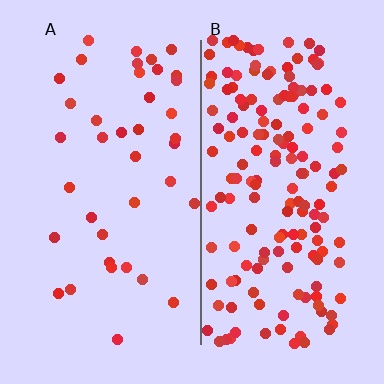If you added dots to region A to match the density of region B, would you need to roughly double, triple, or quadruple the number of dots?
Approximately quadruple.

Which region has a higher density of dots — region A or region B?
B (the right).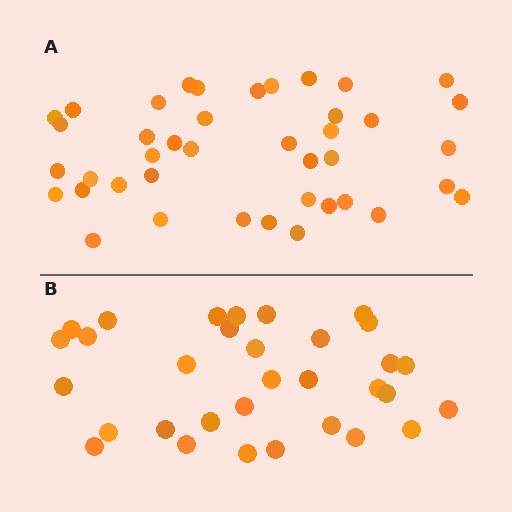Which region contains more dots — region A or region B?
Region A (the top region) has more dots.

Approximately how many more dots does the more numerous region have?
Region A has roughly 8 or so more dots than region B.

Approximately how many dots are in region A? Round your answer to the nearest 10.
About 40 dots. (The exact count is 41, which rounds to 40.)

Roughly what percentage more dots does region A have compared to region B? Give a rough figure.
About 30% more.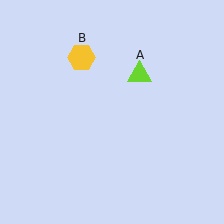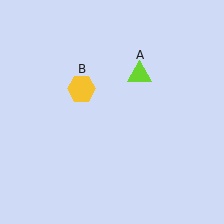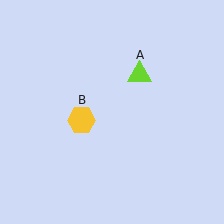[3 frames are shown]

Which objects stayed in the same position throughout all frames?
Lime triangle (object A) remained stationary.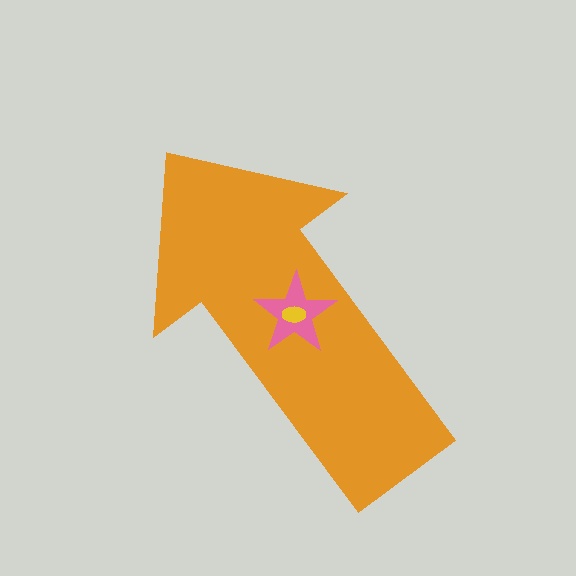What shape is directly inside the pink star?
The yellow ellipse.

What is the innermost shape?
The yellow ellipse.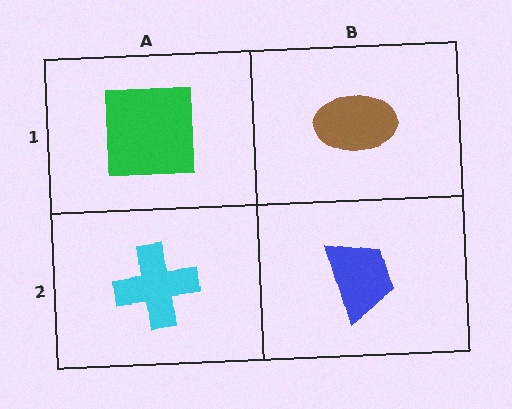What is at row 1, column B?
A brown ellipse.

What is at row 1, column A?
A green square.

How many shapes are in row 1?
2 shapes.